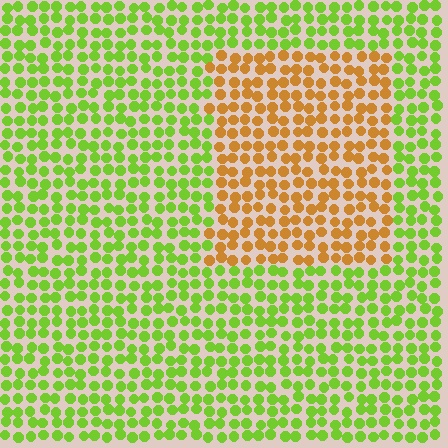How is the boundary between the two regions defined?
The boundary is defined purely by a slight shift in hue (about 60 degrees). Spacing, size, and orientation are identical on both sides.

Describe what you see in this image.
The image is filled with small lime elements in a uniform arrangement. A rectangle-shaped region is visible where the elements are tinted to a slightly different hue, forming a subtle color boundary.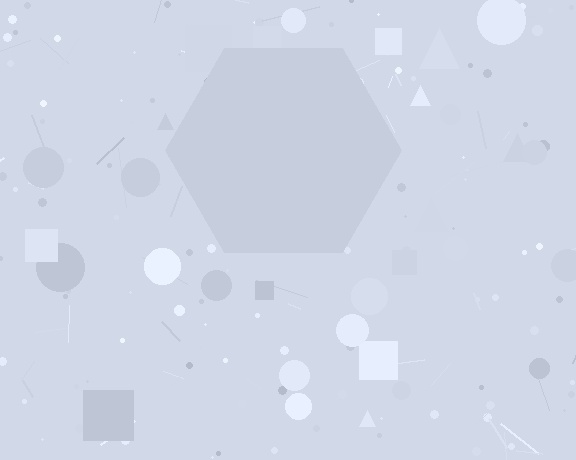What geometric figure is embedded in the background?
A hexagon is embedded in the background.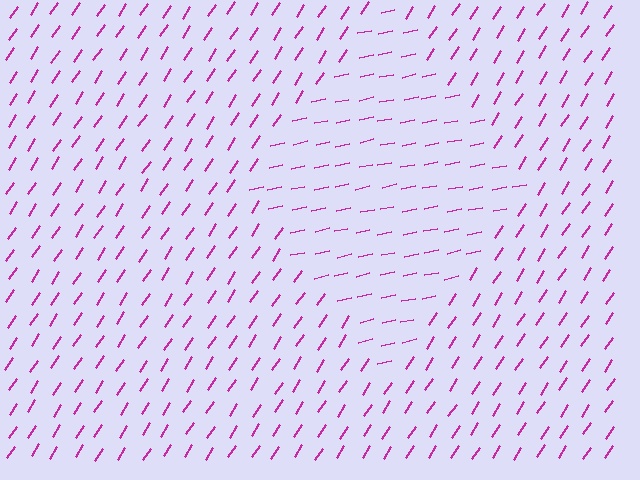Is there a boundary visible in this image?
Yes, there is a texture boundary formed by a change in line orientation.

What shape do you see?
I see a diamond.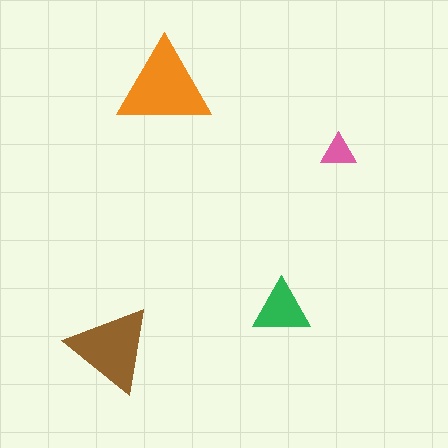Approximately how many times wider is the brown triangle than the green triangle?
About 1.5 times wider.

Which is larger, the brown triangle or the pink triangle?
The brown one.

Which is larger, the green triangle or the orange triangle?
The orange one.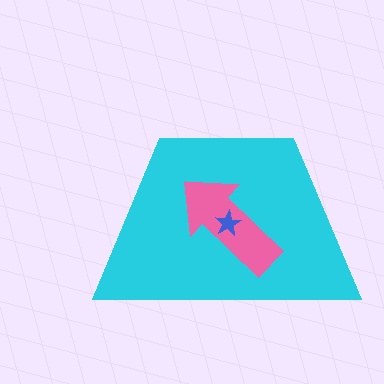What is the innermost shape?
The blue star.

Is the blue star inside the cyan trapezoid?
Yes.